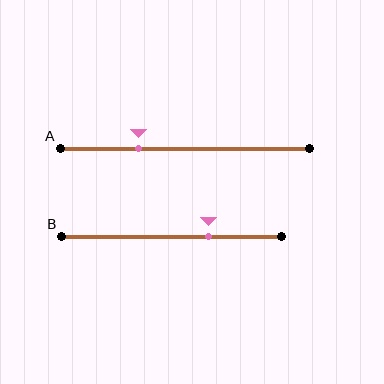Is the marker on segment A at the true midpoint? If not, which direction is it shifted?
No, the marker on segment A is shifted to the left by about 19% of the segment length.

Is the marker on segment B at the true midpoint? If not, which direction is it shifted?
No, the marker on segment B is shifted to the right by about 17% of the segment length.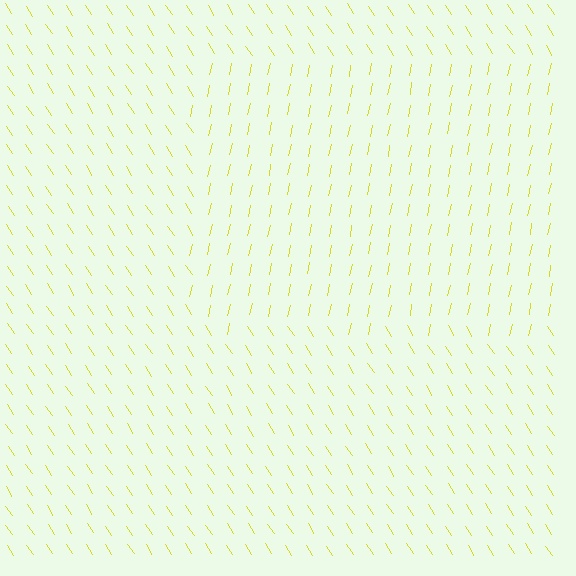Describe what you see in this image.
The image is filled with small yellow line segments. A rectangle region in the image has lines oriented differently from the surrounding lines, creating a visible texture boundary.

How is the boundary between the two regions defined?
The boundary is defined purely by a change in line orientation (approximately 45 degrees difference). All lines are the same color and thickness.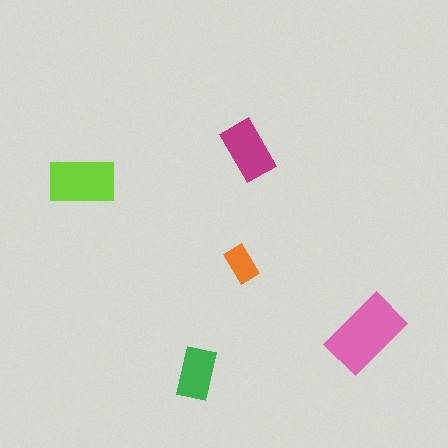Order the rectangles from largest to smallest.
the pink one, the lime one, the magenta one, the green one, the orange one.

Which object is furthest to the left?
The lime rectangle is leftmost.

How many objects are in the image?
There are 5 objects in the image.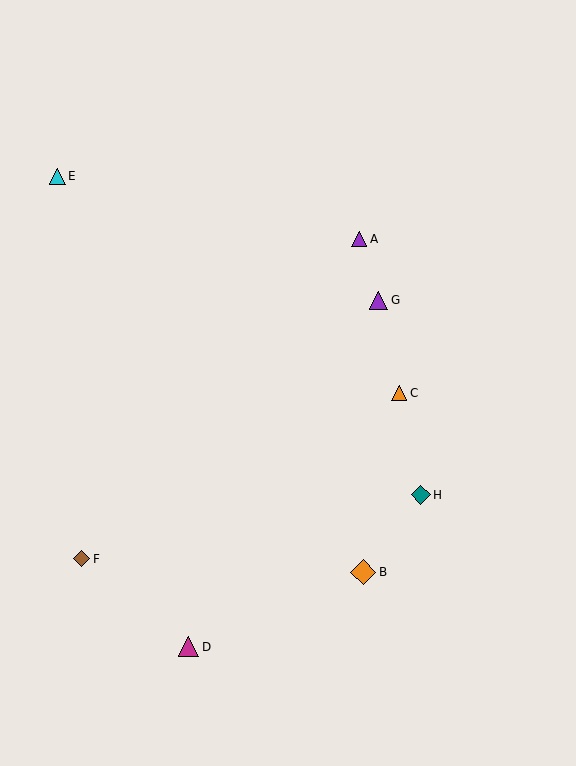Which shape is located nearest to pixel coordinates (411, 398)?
The orange triangle (labeled C) at (399, 393) is nearest to that location.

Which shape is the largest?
The orange diamond (labeled B) is the largest.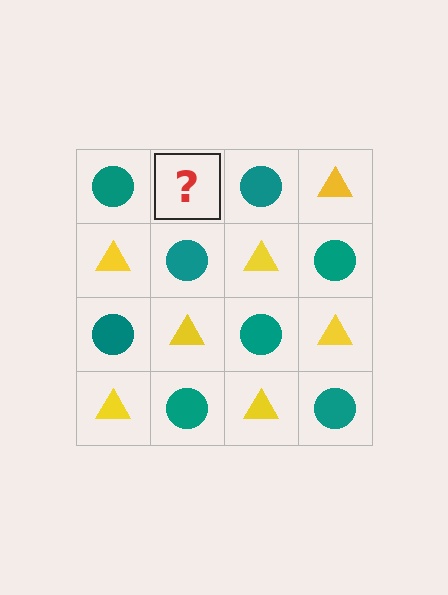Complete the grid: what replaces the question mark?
The question mark should be replaced with a yellow triangle.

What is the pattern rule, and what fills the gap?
The rule is that it alternates teal circle and yellow triangle in a checkerboard pattern. The gap should be filled with a yellow triangle.